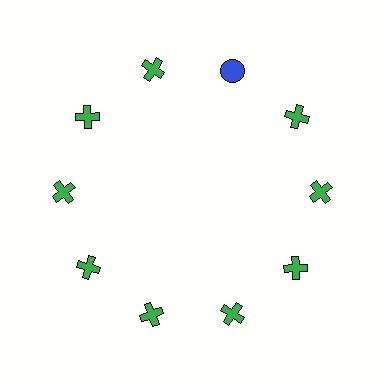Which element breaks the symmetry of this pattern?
The blue circle at roughly the 1 o'clock position breaks the symmetry. All other shapes are green crosses.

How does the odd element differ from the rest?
It differs in both color (blue instead of green) and shape (circle instead of cross).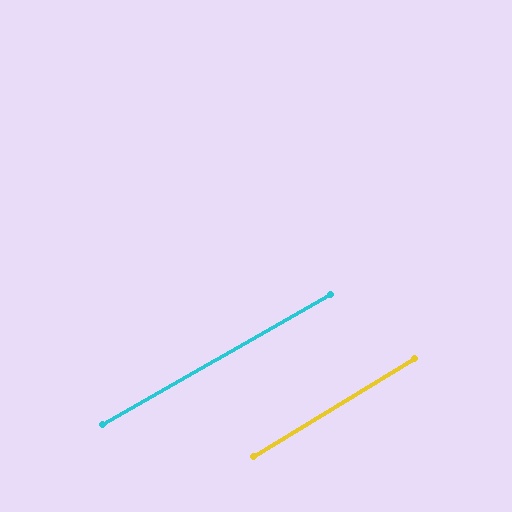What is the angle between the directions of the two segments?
Approximately 2 degrees.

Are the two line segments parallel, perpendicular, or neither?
Parallel — their directions differ by only 1.6°.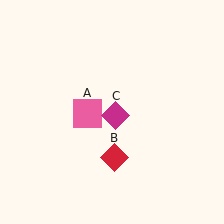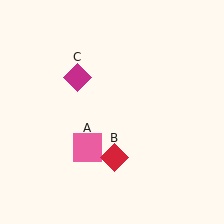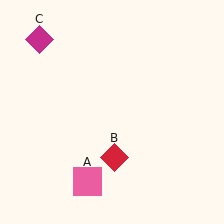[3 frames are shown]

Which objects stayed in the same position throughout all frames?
Red diamond (object B) remained stationary.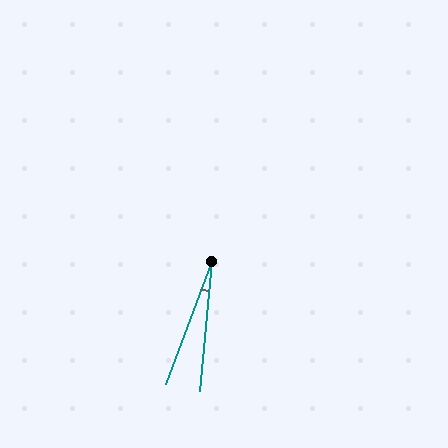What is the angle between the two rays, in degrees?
Approximately 15 degrees.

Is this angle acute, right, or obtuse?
It is acute.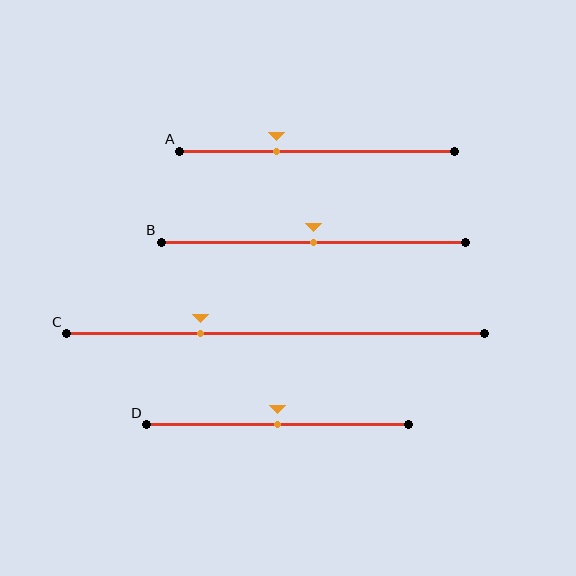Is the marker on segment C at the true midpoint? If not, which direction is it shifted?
No, the marker on segment C is shifted to the left by about 18% of the segment length.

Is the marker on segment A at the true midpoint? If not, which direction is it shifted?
No, the marker on segment A is shifted to the left by about 15% of the segment length.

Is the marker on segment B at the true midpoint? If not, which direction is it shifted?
Yes, the marker on segment B is at the true midpoint.